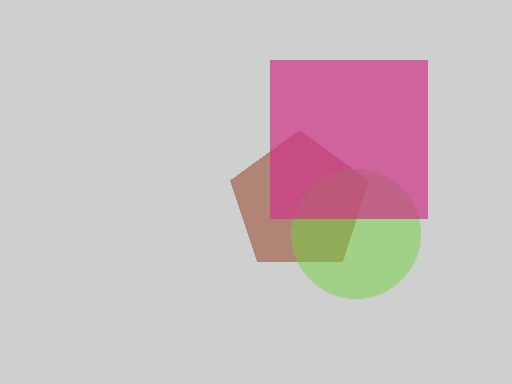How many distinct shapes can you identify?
There are 3 distinct shapes: a brown pentagon, a lime circle, a magenta square.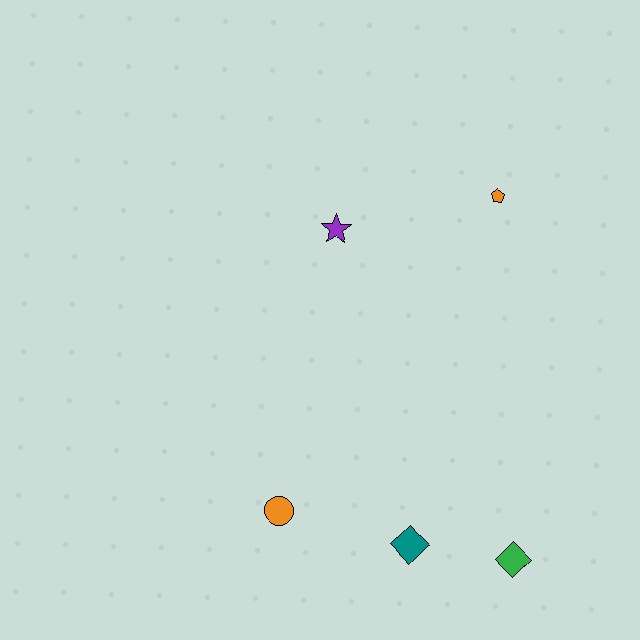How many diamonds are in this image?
There are 2 diamonds.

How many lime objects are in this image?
There are no lime objects.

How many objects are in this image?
There are 5 objects.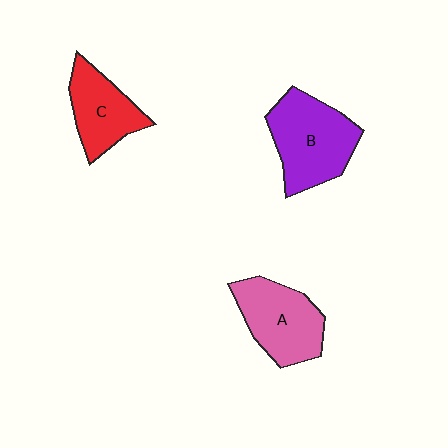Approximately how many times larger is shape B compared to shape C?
Approximately 1.4 times.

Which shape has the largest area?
Shape B (purple).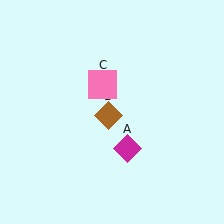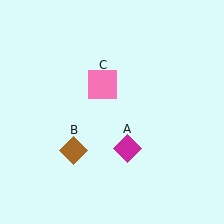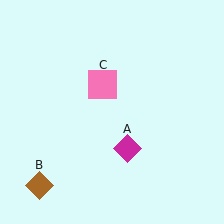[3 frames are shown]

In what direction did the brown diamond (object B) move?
The brown diamond (object B) moved down and to the left.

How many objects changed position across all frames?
1 object changed position: brown diamond (object B).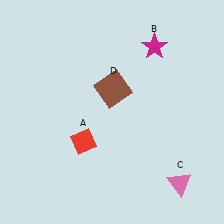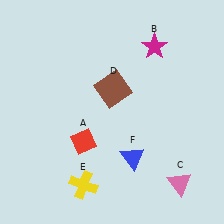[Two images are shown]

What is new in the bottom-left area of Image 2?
A yellow cross (E) was added in the bottom-left area of Image 2.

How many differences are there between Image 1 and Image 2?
There are 2 differences between the two images.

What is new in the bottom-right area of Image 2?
A blue triangle (F) was added in the bottom-right area of Image 2.